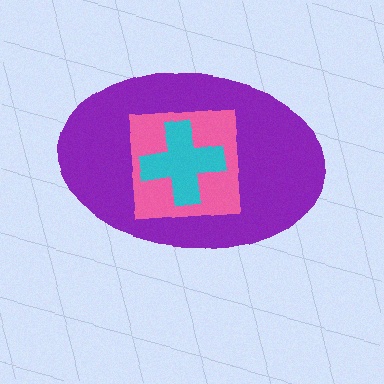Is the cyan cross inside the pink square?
Yes.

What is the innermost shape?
The cyan cross.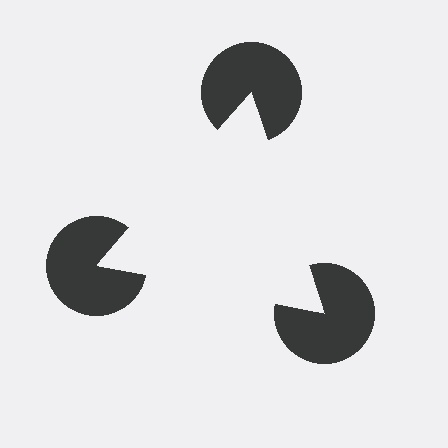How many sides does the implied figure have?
3 sides.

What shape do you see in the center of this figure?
An illusory triangle — its edges are inferred from the aligned wedge cuts in the pac-man discs, not physically drawn.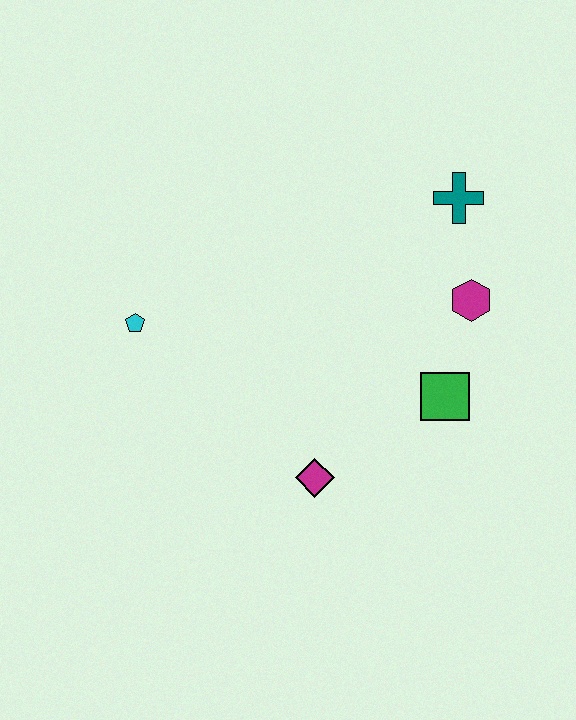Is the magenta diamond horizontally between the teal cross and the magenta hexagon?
No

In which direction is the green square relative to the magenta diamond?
The green square is to the right of the magenta diamond.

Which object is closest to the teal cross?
The magenta hexagon is closest to the teal cross.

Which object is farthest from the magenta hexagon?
The cyan pentagon is farthest from the magenta hexagon.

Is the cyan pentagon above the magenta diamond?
Yes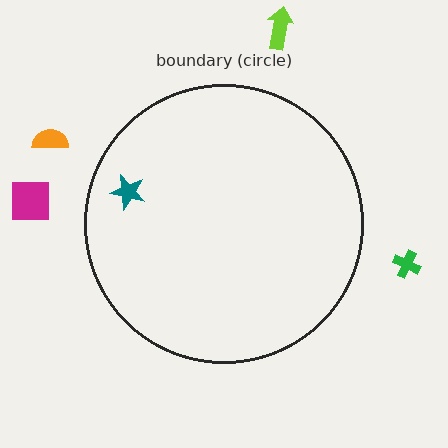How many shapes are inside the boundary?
1 inside, 4 outside.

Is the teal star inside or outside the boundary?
Inside.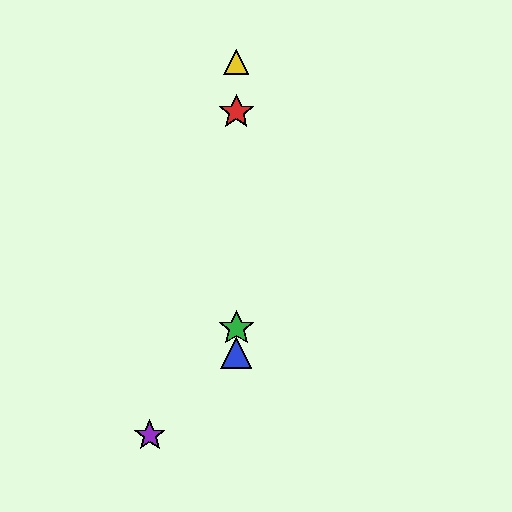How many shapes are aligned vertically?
4 shapes (the red star, the blue triangle, the green star, the yellow triangle) are aligned vertically.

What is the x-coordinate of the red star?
The red star is at x≈236.